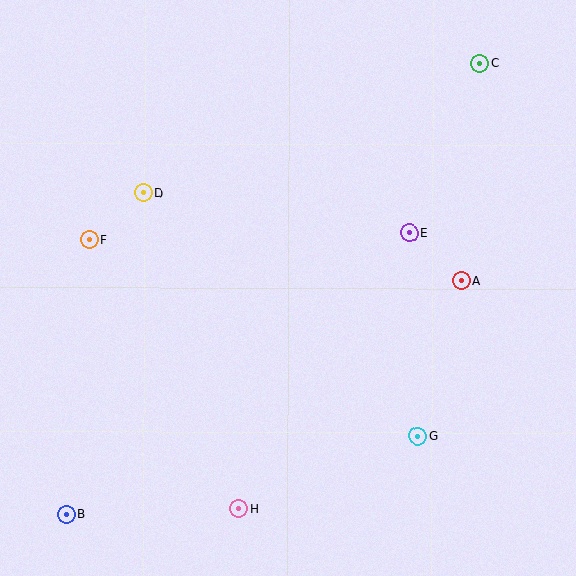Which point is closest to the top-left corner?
Point D is closest to the top-left corner.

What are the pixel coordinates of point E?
Point E is at (409, 233).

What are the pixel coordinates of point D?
Point D is at (144, 193).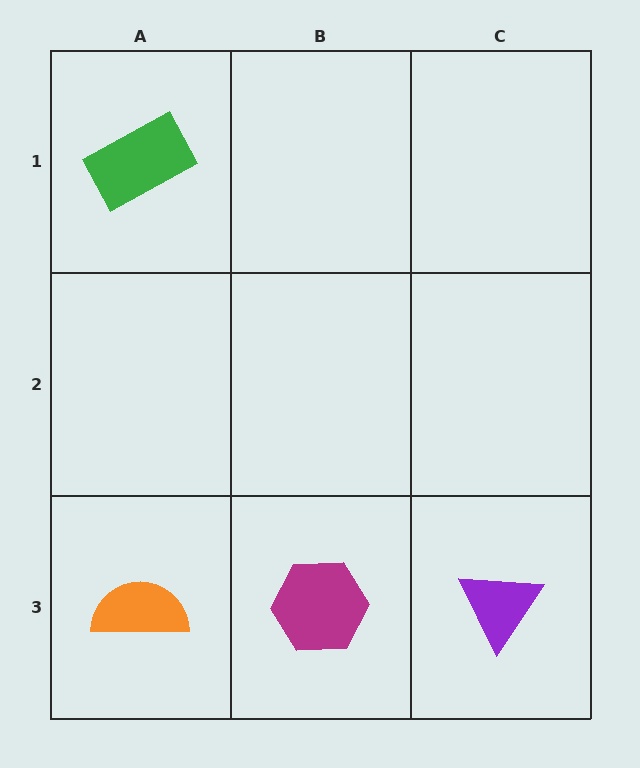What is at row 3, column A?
An orange semicircle.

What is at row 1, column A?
A green rectangle.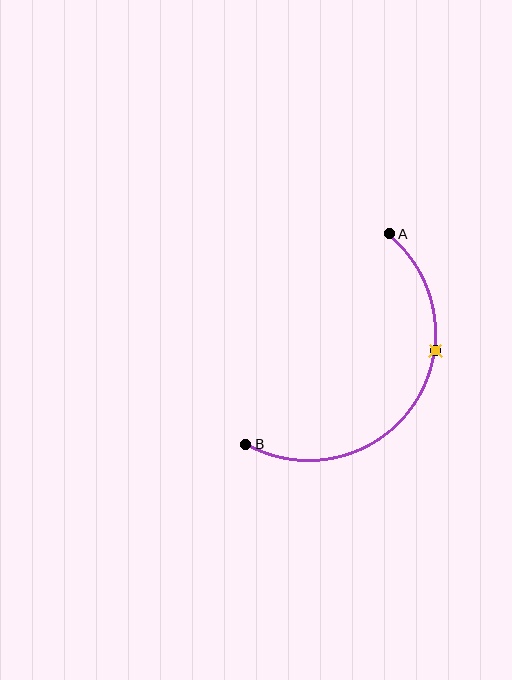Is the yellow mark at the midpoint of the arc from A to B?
No. The yellow mark lies on the arc but is closer to endpoint A. The arc midpoint would be at the point on the curve equidistant along the arc from both A and B.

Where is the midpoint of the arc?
The arc midpoint is the point on the curve farthest from the straight line joining A and B. It sits below and to the right of that line.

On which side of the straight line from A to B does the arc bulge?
The arc bulges below and to the right of the straight line connecting A and B.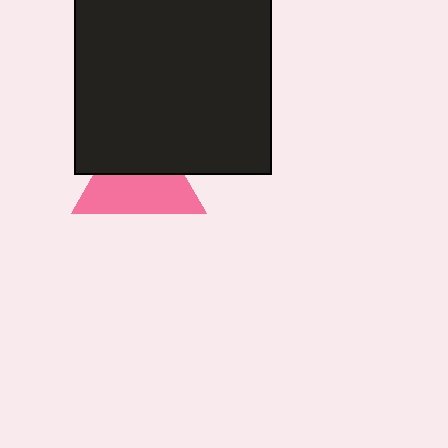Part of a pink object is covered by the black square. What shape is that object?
It is a triangle.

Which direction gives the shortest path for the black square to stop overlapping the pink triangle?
Moving up gives the shortest separation.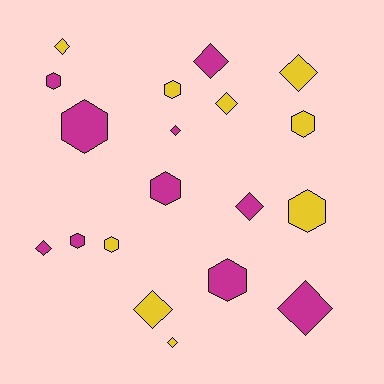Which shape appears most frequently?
Diamond, with 10 objects.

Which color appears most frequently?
Magenta, with 10 objects.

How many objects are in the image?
There are 19 objects.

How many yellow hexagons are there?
There are 4 yellow hexagons.